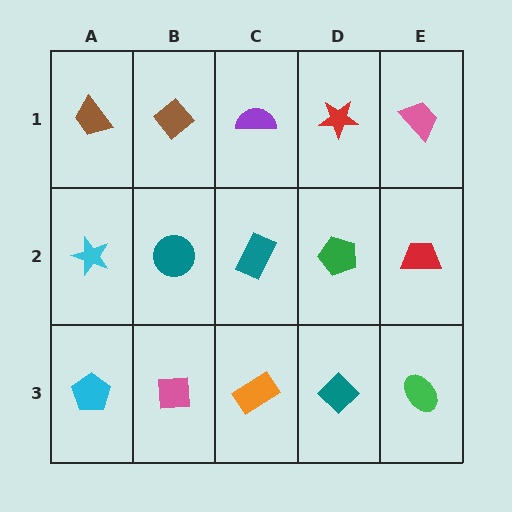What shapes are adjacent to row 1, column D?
A green pentagon (row 2, column D), a purple semicircle (row 1, column C), a pink trapezoid (row 1, column E).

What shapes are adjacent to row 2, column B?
A brown diamond (row 1, column B), a pink square (row 3, column B), a cyan star (row 2, column A), a teal rectangle (row 2, column C).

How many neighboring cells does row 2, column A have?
3.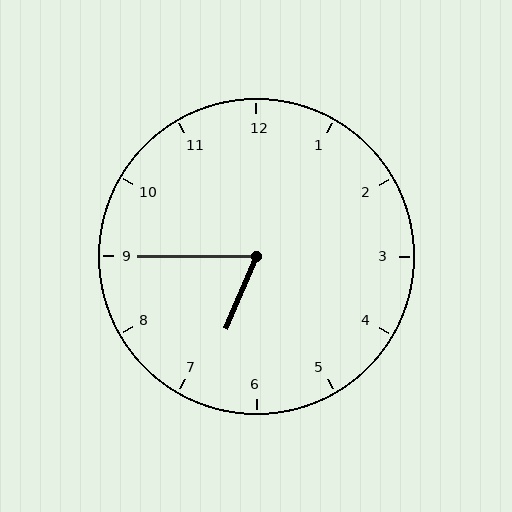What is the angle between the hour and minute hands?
Approximately 68 degrees.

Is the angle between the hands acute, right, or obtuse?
It is acute.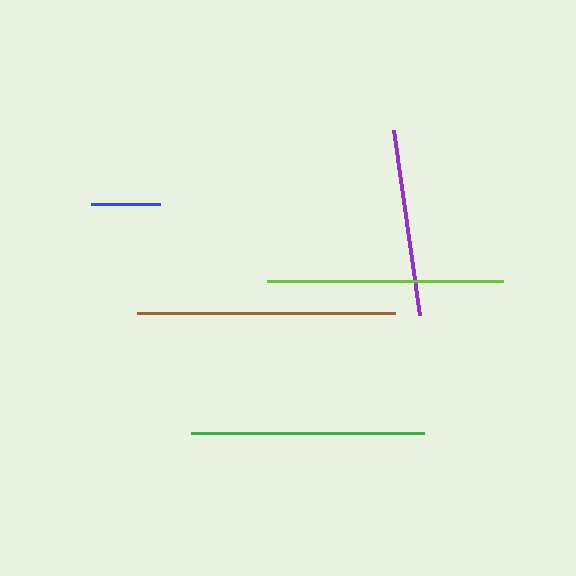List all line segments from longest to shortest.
From longest to shortest: brown, lime, green, purple, blue.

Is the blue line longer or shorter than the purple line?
The purple line is longer than the blue line.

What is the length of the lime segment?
The lime segment is approximately 236 pixels long.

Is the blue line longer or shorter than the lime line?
The lime line is longer than the blue line.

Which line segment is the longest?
The brown line is the longest at approximately 259 pixels.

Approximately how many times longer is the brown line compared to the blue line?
The brown line is approximately 3.7 times the length of the blue line.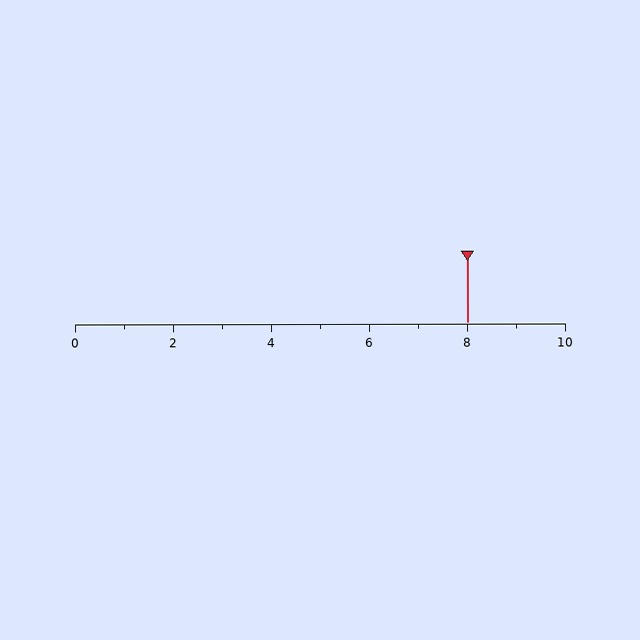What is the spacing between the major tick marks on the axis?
The major ticks are spaced 2 apart.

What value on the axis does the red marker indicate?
The marker indicates approximately 8.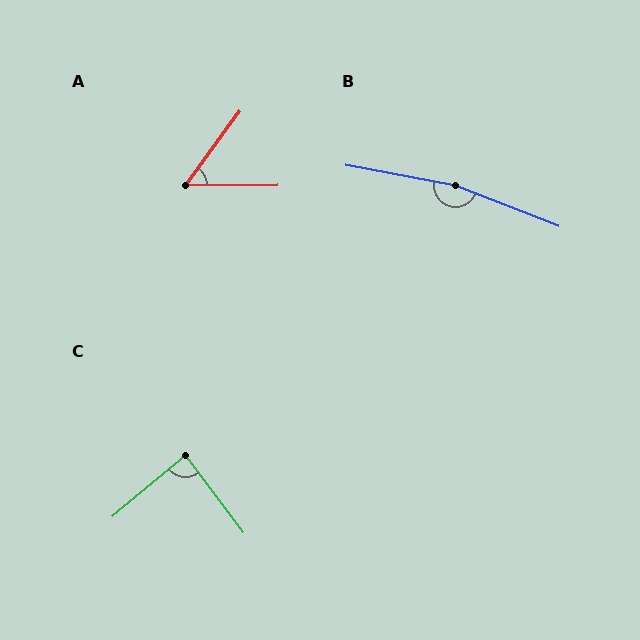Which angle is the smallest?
A, at approximately 54 degrees.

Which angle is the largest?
B, at approximately 169 degrees.